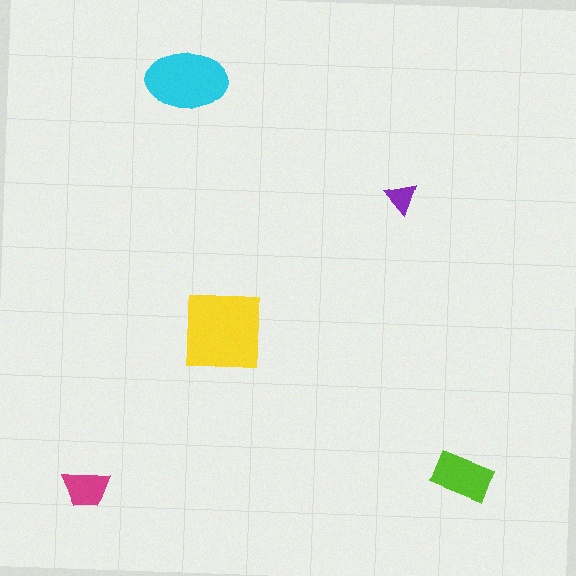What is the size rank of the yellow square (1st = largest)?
1st.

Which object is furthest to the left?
The magenta trapezoid is leftmost.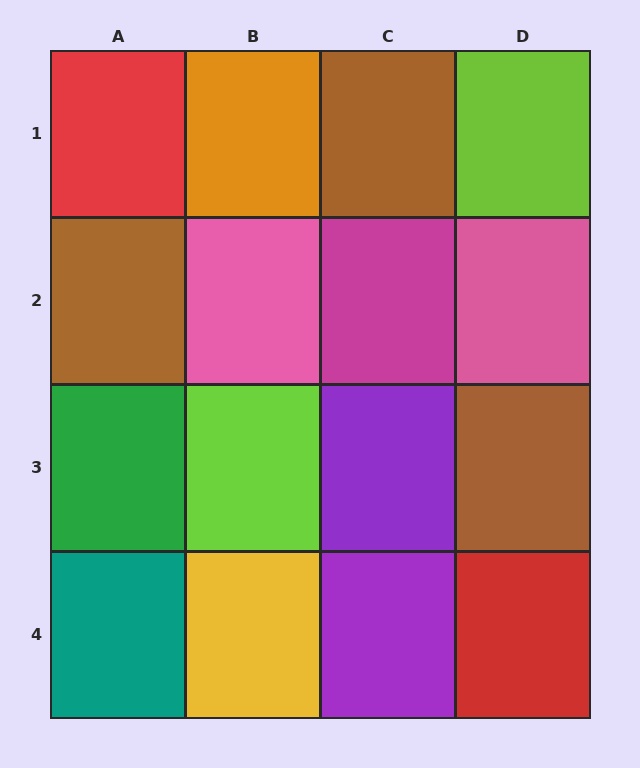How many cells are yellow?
1 cell is yellow.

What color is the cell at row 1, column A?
Red.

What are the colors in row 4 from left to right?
Teal, yellow, purple, red.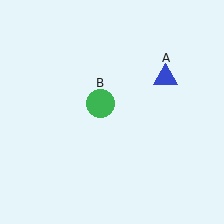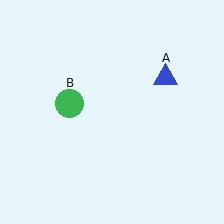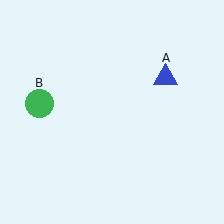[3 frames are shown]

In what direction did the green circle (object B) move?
The green circle (object B) moved left.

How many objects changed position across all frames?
1 object changed position: green circle (object B).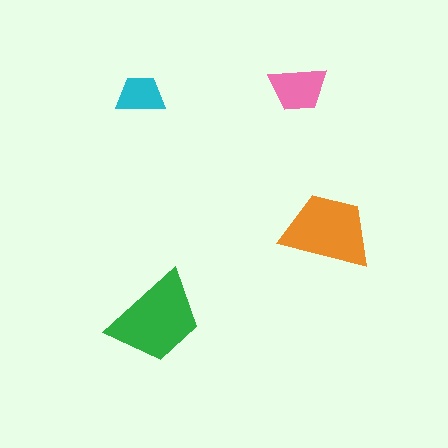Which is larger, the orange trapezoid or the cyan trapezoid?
The orange one.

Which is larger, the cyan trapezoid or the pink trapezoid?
The pink one.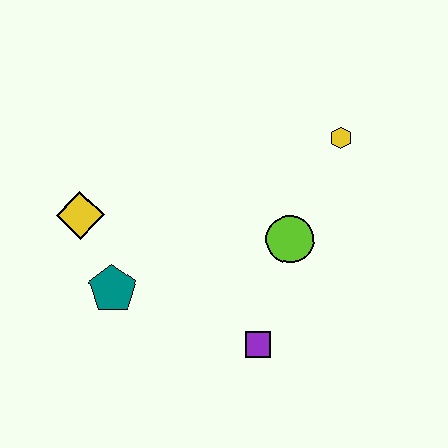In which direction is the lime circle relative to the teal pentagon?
The lime circle is to the right of the teal pentagon.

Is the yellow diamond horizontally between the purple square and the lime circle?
No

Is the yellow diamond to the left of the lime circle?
Yes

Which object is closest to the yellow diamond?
The teal pentagon is closest to the yellow diamond.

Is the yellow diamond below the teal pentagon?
No